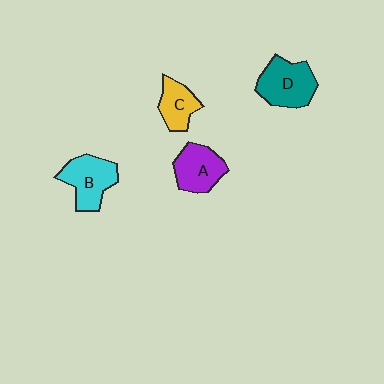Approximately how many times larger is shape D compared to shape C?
Approximately 1.6 times.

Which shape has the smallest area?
Shape C (yellow).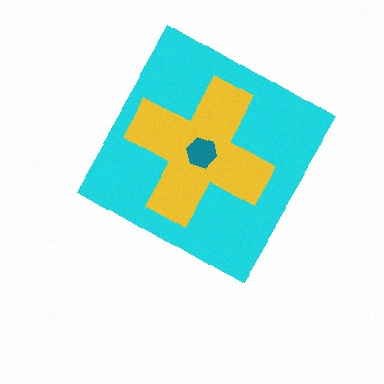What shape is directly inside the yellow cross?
The teal hexagon.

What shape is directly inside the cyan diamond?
The yellow cross.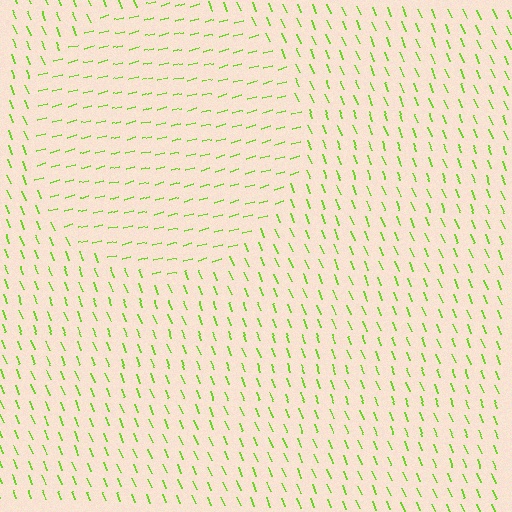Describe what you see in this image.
The image is filled with small lime line segments. A circle region in the image has lines oriented differently from the surrounding lines, creating a visible texture boundary.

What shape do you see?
I see a circle.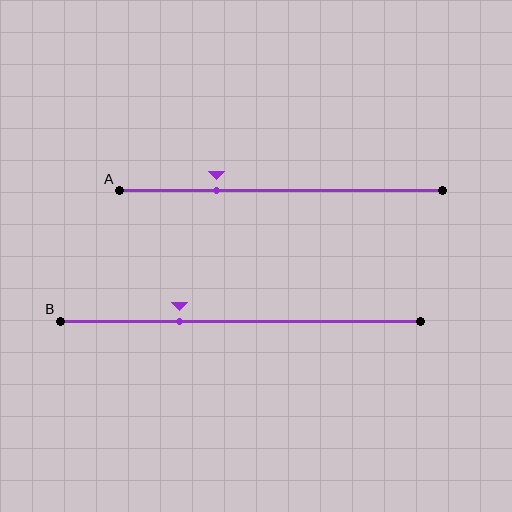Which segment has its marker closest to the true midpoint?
Segment B has its marker closest to the true midpoint.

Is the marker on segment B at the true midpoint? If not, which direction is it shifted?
No, the marker on segment B is shifted to the left by about 17% of the segment length.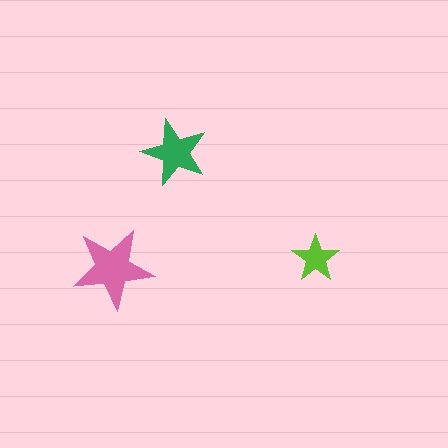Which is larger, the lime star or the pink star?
The pink one.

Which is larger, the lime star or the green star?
The green one.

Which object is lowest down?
The pink star is bottommost.